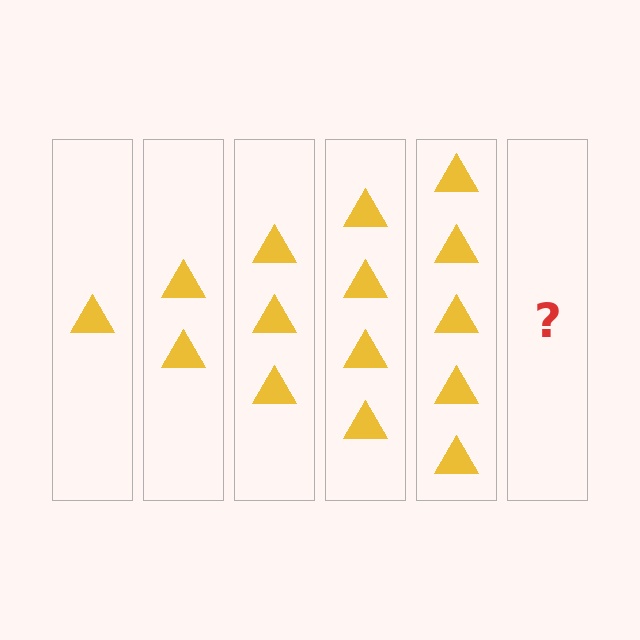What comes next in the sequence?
The next element should be 6 triangles.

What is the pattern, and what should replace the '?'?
The pattern is that each step adds one more triangle. The '?' should be 6 triangles.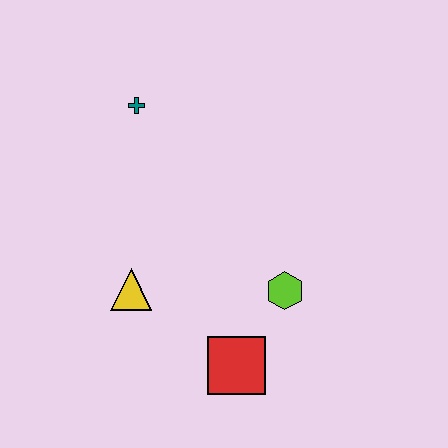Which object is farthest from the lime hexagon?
The teal cross is farthest from the lime hexagon.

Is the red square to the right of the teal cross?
Yes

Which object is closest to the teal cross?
The yellow triangle is closest to the teal cross.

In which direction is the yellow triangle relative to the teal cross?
The yellow triangle is below the teal cross.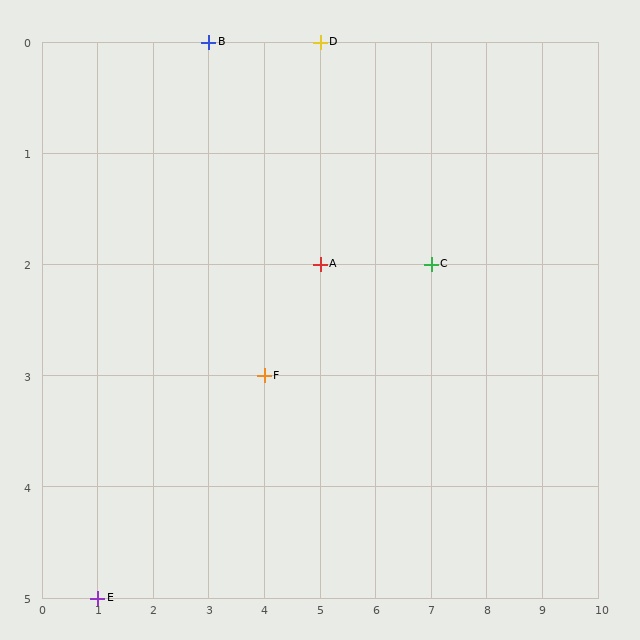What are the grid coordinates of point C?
Point C is at grid coordinates (7, 2).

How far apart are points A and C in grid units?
Points A and C are 2 columns apart.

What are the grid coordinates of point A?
Point A is at grid coordinates (5, 2).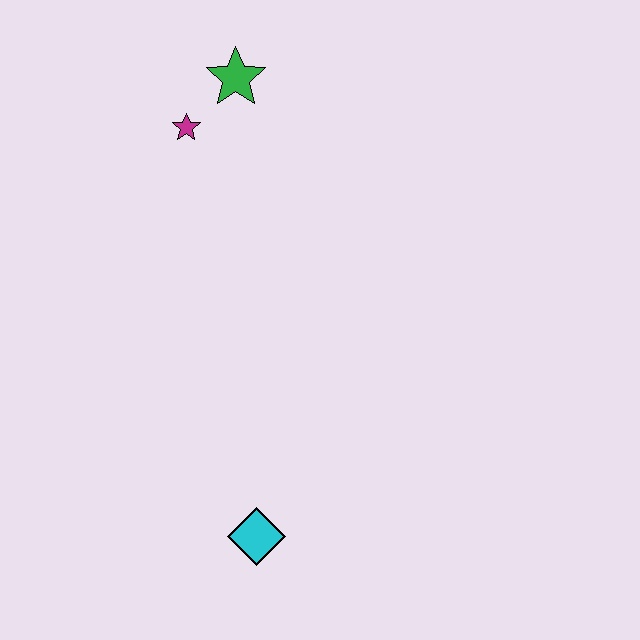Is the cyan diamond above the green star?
No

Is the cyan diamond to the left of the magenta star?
No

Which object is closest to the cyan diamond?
The magenta star is closest to the cyan diamond.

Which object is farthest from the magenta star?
The cyan diamond is farthest from the magenta star.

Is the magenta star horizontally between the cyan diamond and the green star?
No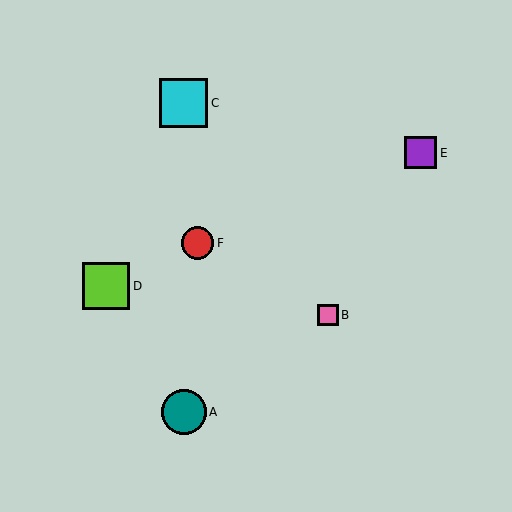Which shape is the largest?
The cyan square (labeled C) is the largest.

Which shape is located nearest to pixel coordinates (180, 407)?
The teal circle (labeled A) at (184, 412) is nearest to that location.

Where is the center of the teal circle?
The center of the teal circle is at (184, 412).